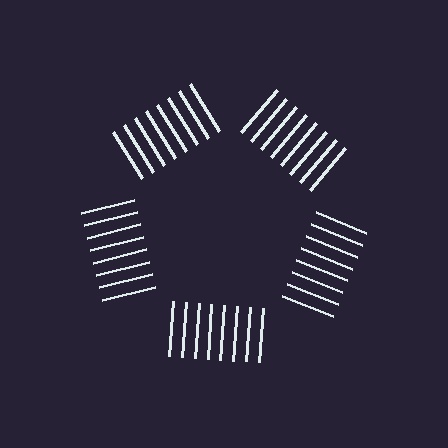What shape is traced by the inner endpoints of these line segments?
An illusory pentagon — the line segments terminate on its edges but no continuous stroke is drawn.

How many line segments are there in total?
40 — 8 along each of the 5 edges.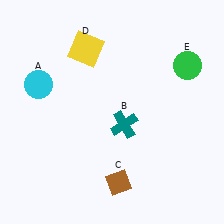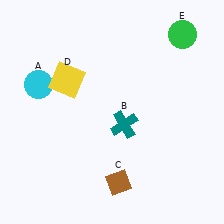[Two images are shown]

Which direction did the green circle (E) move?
The green circle (E) moved up.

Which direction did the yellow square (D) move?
The yellow square (D) moved down.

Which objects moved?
The objects that moved are: the yellow square (D), the green circle (E).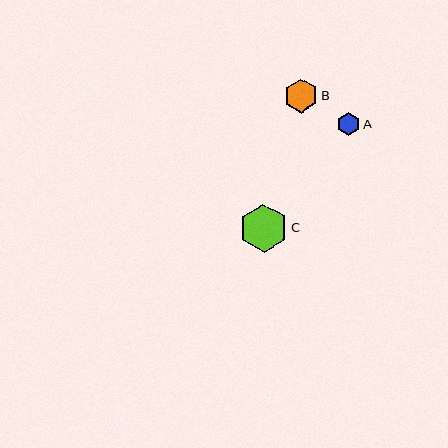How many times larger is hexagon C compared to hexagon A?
Hexagon C is approximately 2.2 times the size of hexagon A.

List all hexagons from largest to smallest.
From largest to smallest: C, B, A.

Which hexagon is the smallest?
Hexagon A is the smallest with a size of approximately 22 pixels.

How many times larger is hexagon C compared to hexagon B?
Hexagon C is approximately 1.4 times the size of hexagon B.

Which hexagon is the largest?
Hexagon C is the largest with a size of approximately 48 pixels.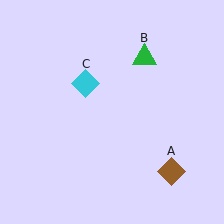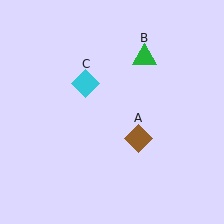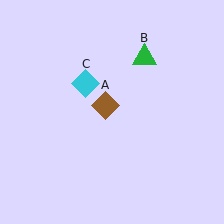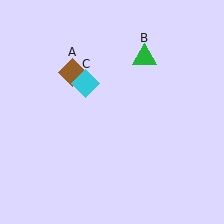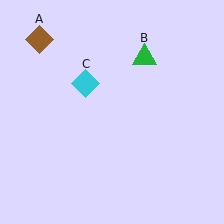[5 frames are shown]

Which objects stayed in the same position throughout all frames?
Green triangle (object B) and cyan diamond (object C) remained stationary.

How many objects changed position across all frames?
1 object changed position: brown diamond (object A).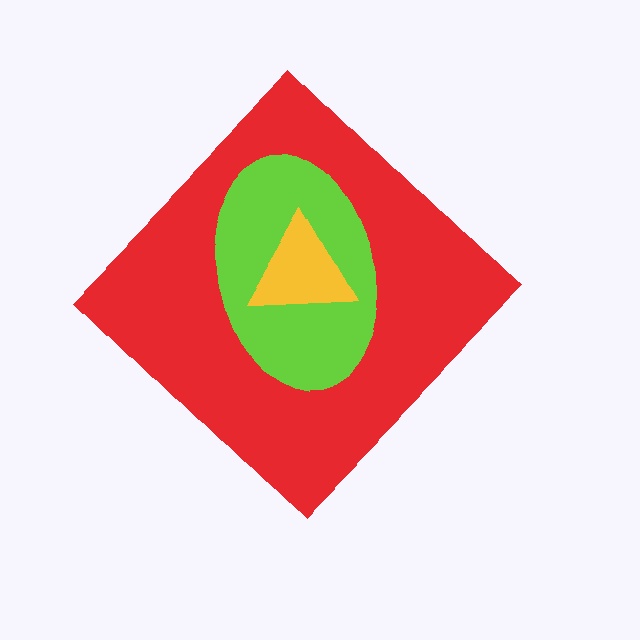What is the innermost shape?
The yellow triangle.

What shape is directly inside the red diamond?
The lime ellipse.